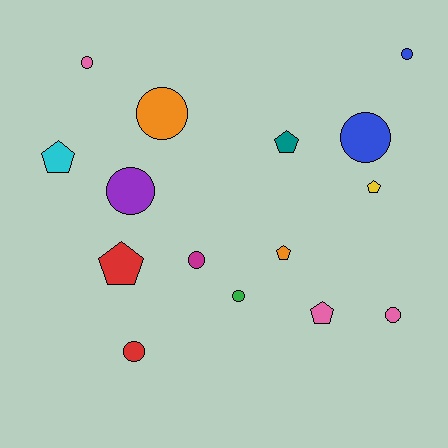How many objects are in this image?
There are 15 objects.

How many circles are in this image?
There are 9 circles.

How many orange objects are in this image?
There are 2 orange objects.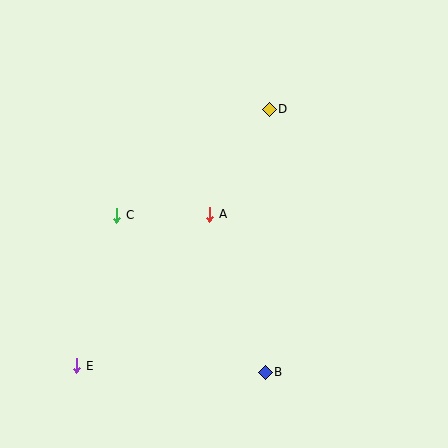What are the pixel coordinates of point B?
Point B is at (265, 373).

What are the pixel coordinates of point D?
Point D is at (269, 109).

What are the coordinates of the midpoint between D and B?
The midpoint between D and B is at (267, 241).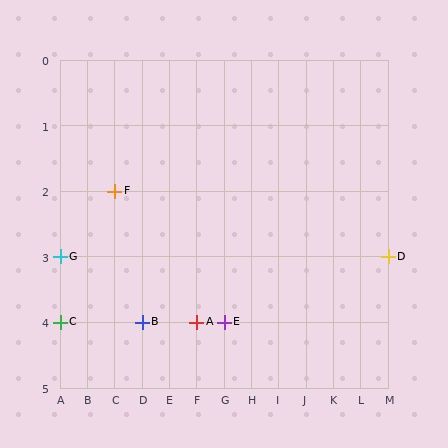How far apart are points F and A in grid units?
Points F and A are 3 columns and 2 rows apart (about 3.6 grid units diagonally).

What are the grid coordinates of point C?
Point C is at grid coordinates (A, 4).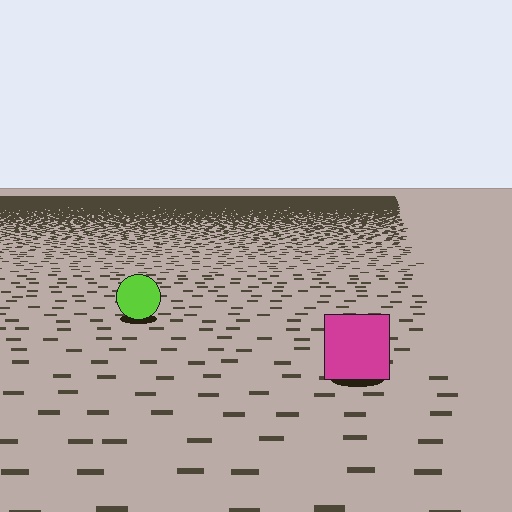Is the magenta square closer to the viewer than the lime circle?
Yes. The magenta square is closer — you can tell from the texture gradient: the ground texture is coarser near it.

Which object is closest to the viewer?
The magenta square is closest. The texture marks near it are larger and more spread out.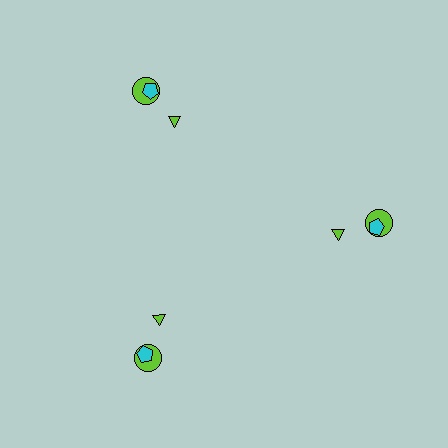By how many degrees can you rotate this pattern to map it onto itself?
The pattern maps onto itself every 120 degrees of rotation.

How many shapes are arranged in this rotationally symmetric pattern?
There are 9 shapes, arranged in 3 groups of 3.